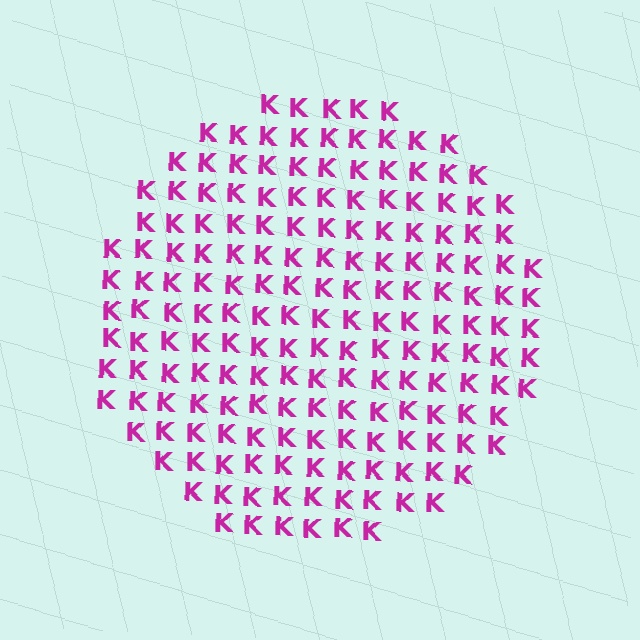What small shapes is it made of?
It is made of small letter K's.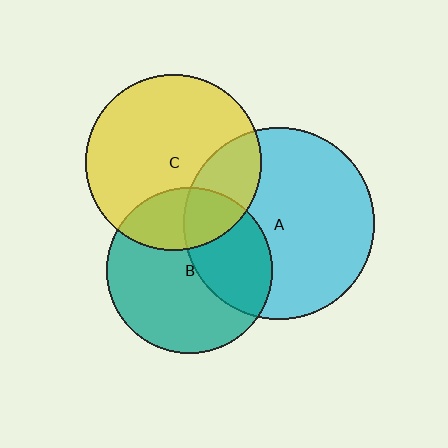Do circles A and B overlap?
Yes.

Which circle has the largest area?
Circle A (cyan).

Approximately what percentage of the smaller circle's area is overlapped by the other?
Approximately 35%.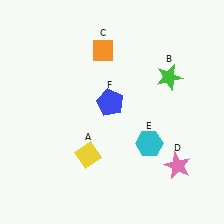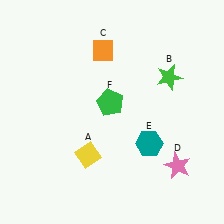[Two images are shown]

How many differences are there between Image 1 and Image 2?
There are 2 differences between the two images.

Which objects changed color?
E changed from cyan to teal. F changed from blue to green.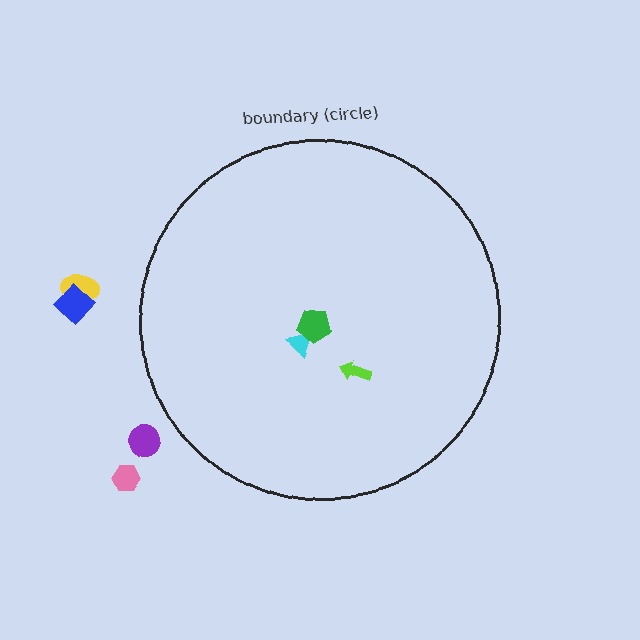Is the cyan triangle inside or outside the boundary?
Inside.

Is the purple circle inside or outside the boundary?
Outside.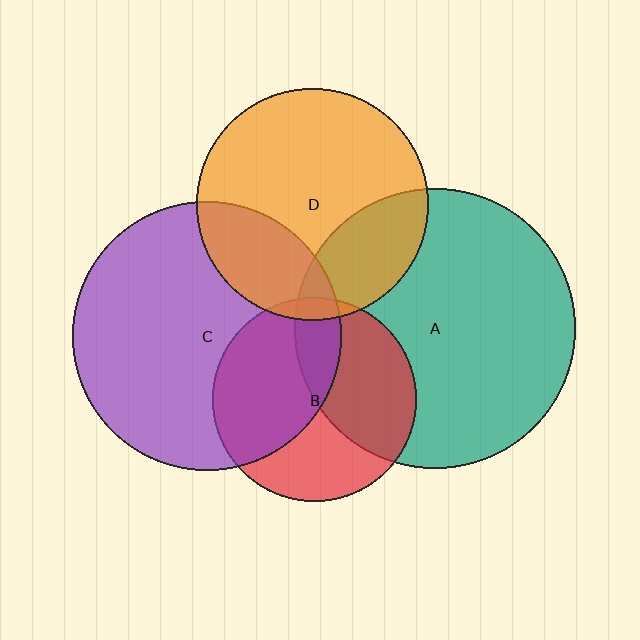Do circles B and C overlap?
Yes.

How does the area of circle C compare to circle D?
Approximately 1.3 times.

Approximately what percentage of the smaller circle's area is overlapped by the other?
Approximately 45%.